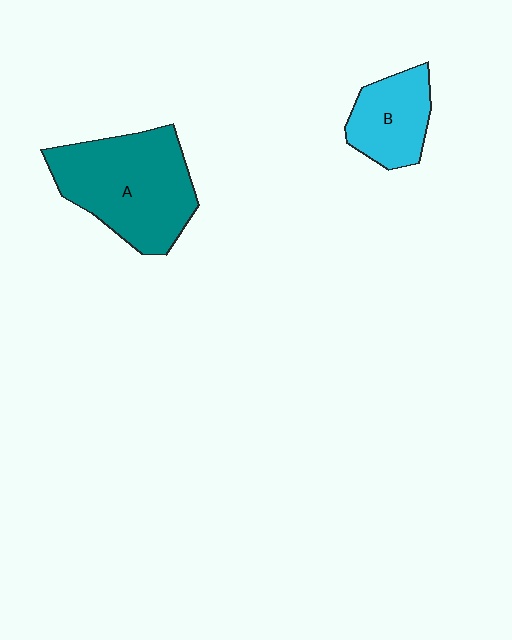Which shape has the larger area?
Shape A (teal).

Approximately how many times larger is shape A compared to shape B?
Approximately 2.0 times.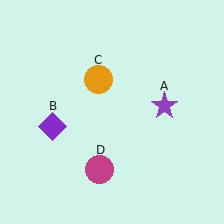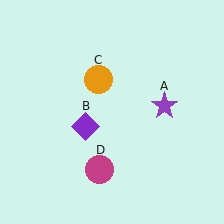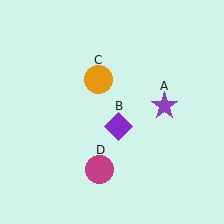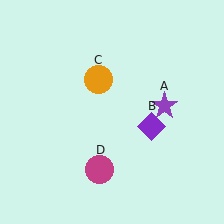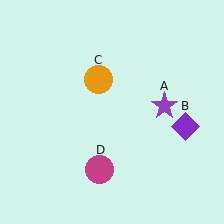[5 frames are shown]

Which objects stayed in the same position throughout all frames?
Purple star (object A) and orange circle (object C) and magenta circle (object D) remained stationary.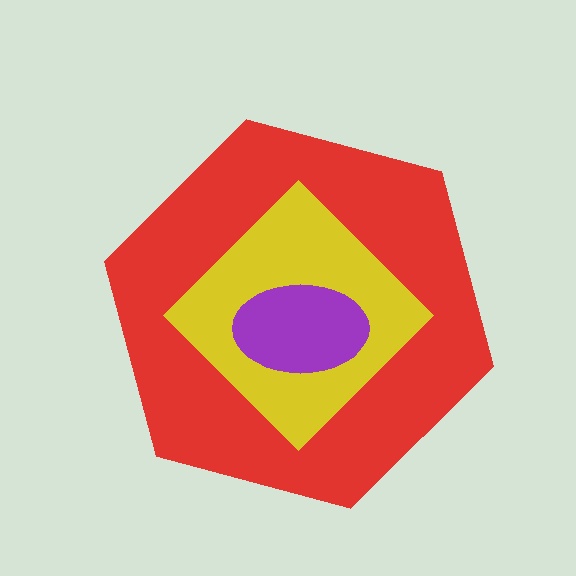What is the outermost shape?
The red hexagon.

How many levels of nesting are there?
3.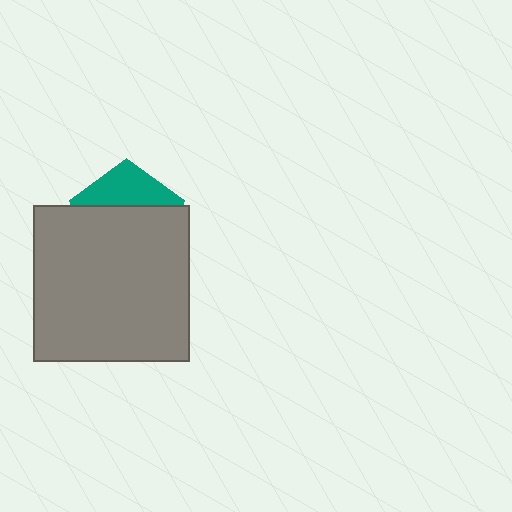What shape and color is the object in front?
The object in front is a gray square.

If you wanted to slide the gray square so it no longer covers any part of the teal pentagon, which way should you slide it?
Slide it down — that is the most direct way to separate the two shapes.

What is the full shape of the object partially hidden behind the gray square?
The partially hidden object is a teal pentagon.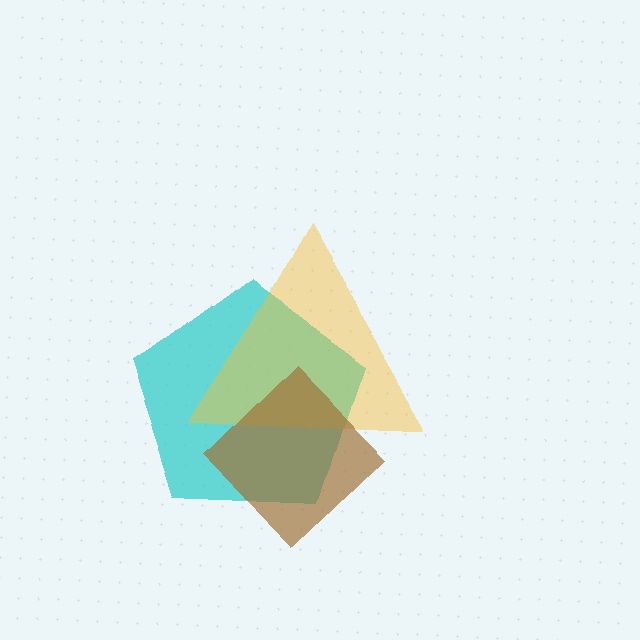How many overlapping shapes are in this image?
There are 3 overlapping shapes in the image.